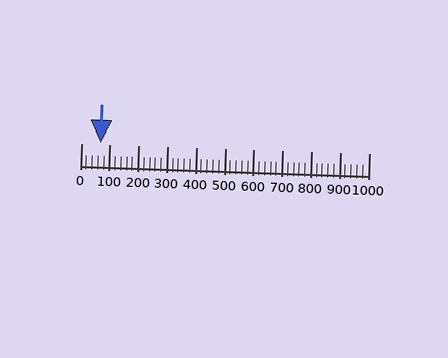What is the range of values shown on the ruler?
The ruler shows values from 0 to 1000.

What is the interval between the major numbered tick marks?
The major tick marks are spaced 100 units apart.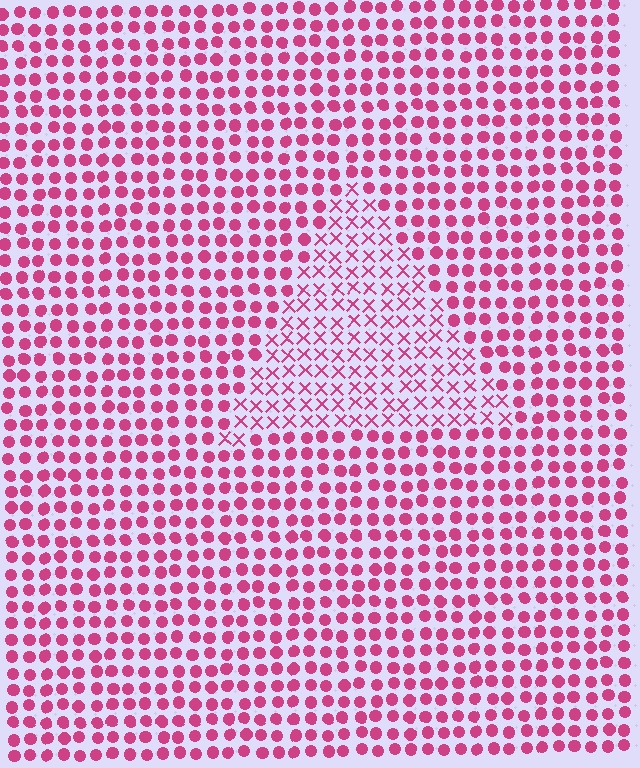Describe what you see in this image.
The image is filled with small magenta elements arranged in a uniform grid. A triangle-shaped region contains X marks, while the surrounding area contains circles. The boundary is defined purely by the change in element shape.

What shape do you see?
I see a triangle.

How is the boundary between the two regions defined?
The boundary is defined by a change in element shape: X marks inside vs. circles outside. All elements share the same color and spacing.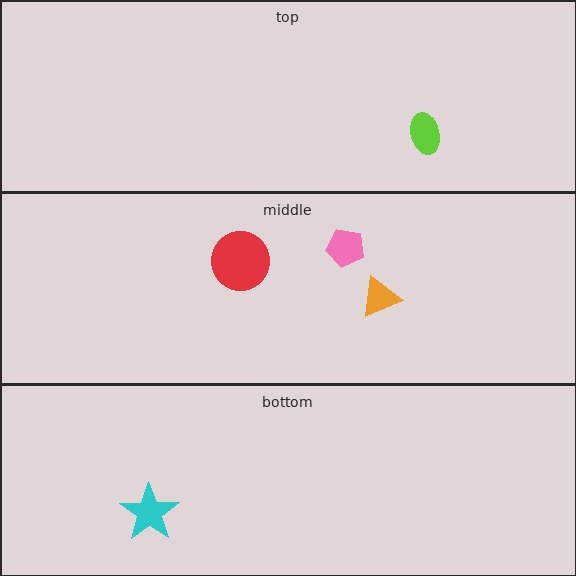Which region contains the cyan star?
The bottom region.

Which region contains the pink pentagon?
The middle region.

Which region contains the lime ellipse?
The top region.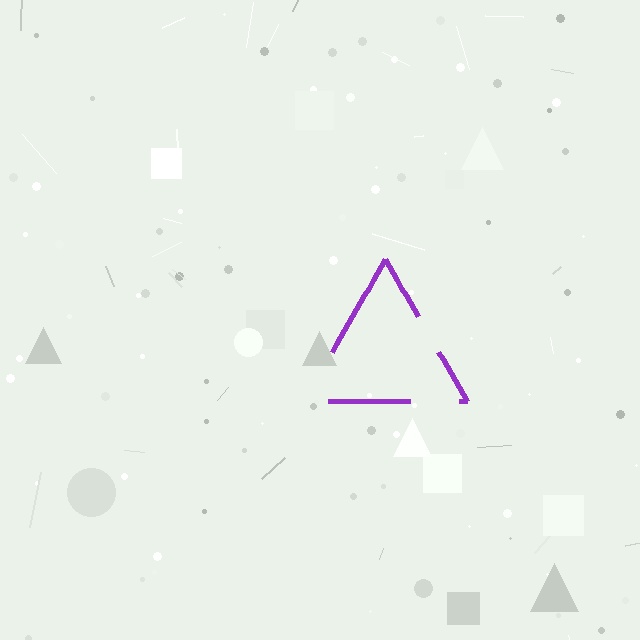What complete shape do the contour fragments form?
The contour fragments form a triangle.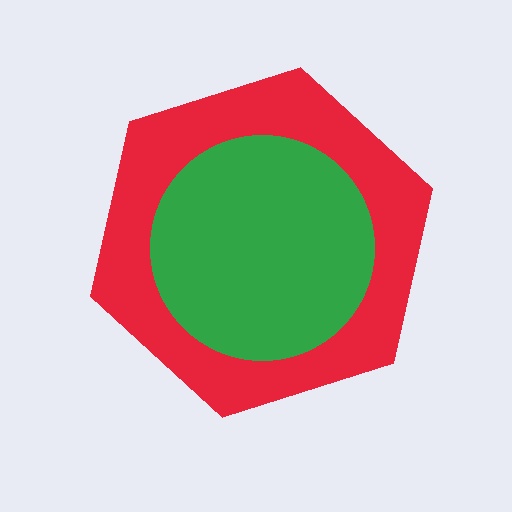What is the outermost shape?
The red hexagon.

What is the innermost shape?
The green circle.